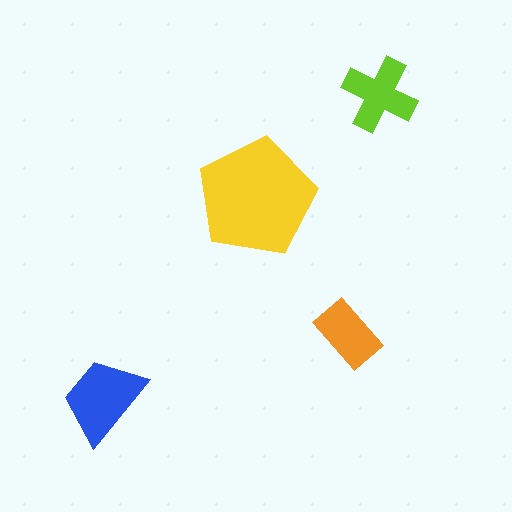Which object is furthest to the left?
The blue trapezoid is leftmost.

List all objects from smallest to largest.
The orange rectangle, the lime cross, the blue trapezoid, the yellow pentagon.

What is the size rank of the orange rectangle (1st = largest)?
4th.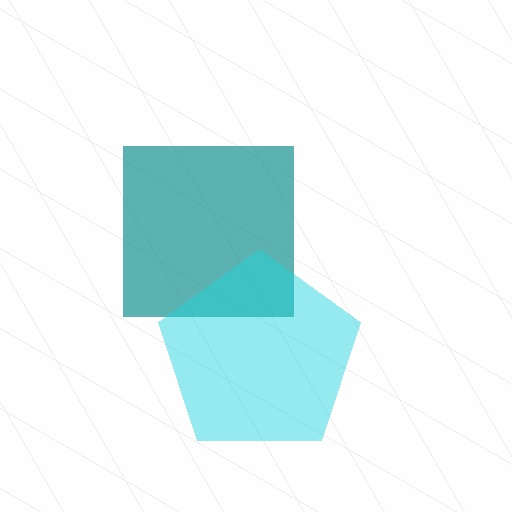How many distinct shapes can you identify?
There are 2 distinct shapes: a teal square, a cyan pentagon.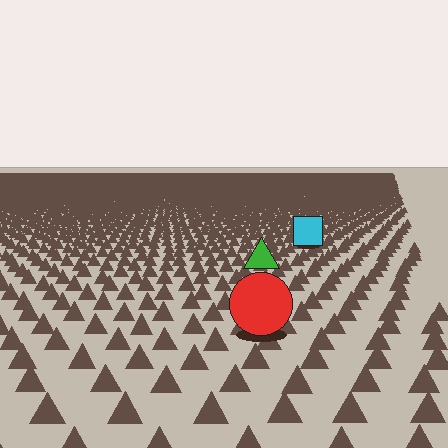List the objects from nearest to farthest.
From nearest to farthest: the red circle, the green triangle, the cyan square.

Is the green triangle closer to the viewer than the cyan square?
Yes. The green triangle is closer — you can tell from the texture gradient: the ground texture is coarser near it.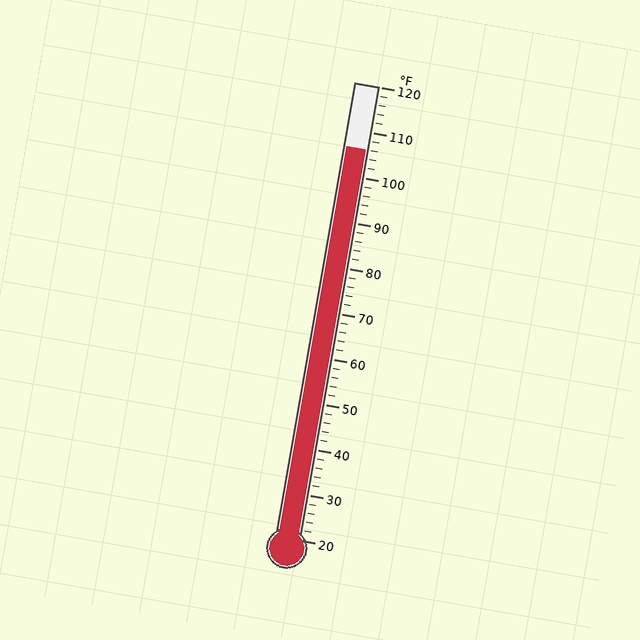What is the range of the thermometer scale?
The thermometer scale ranges from 20°F to 120°F.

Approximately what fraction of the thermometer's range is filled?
The thermometer is filled to approximately 85% of its range.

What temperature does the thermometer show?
The thermometer shows approximately 106°F.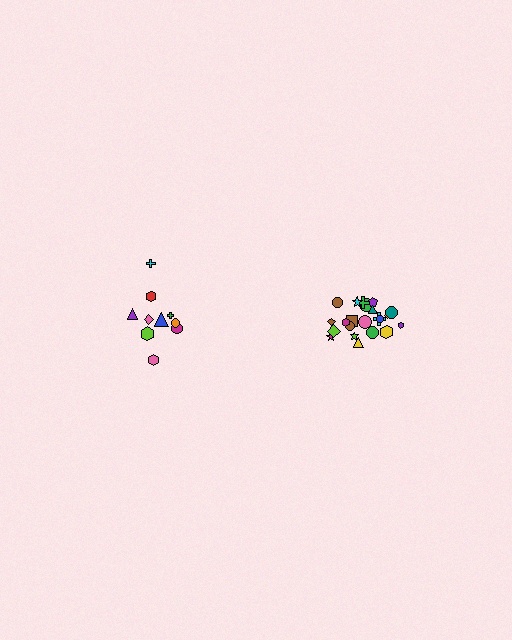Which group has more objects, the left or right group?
The right group.